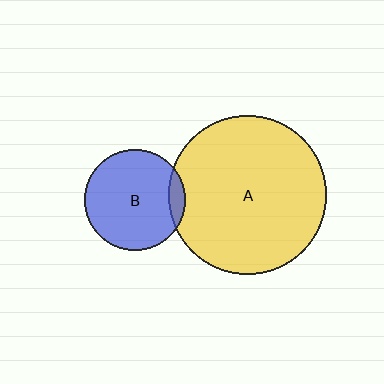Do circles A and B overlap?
Yes.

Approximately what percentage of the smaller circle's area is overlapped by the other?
Approximately 10%.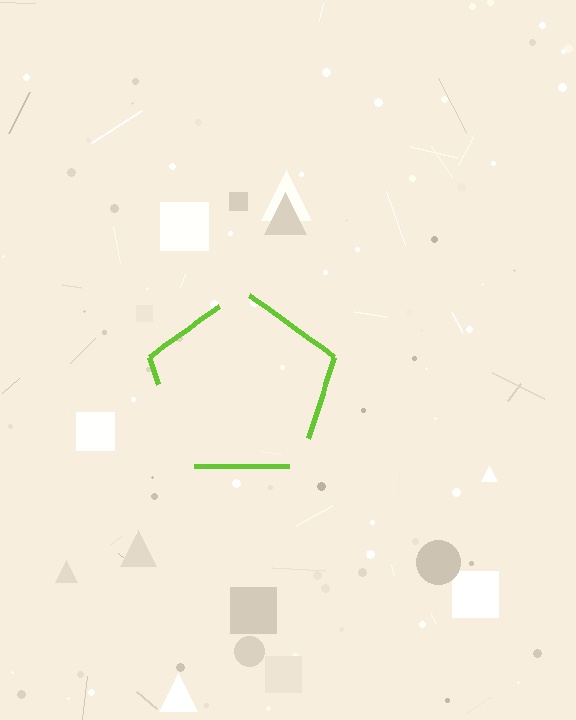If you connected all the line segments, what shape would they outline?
They would outline a pentagon.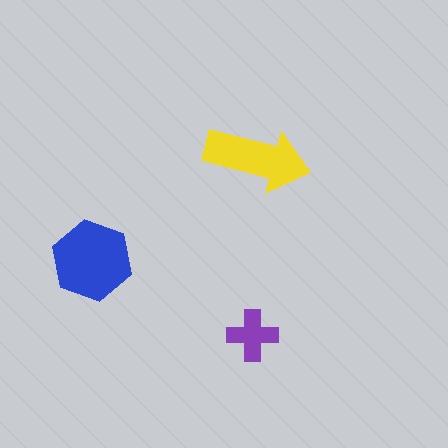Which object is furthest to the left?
The blue hexagon is leftmost.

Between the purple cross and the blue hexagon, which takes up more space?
The blue hexagon.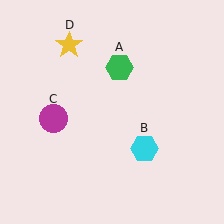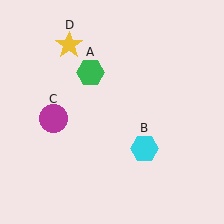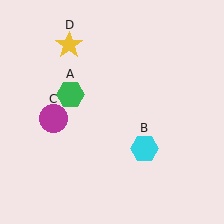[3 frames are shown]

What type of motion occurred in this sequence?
The green hexagon (object A) rotated counterclockwise around the center of the scene.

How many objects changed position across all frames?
1 object changed position: green hexagon (object A).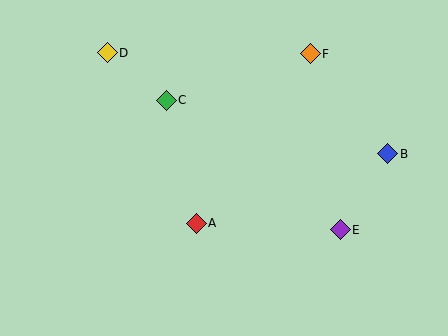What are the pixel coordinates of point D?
Point D is at (107, 53).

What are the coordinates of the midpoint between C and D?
The midpoint between C and D is at (137, 77).